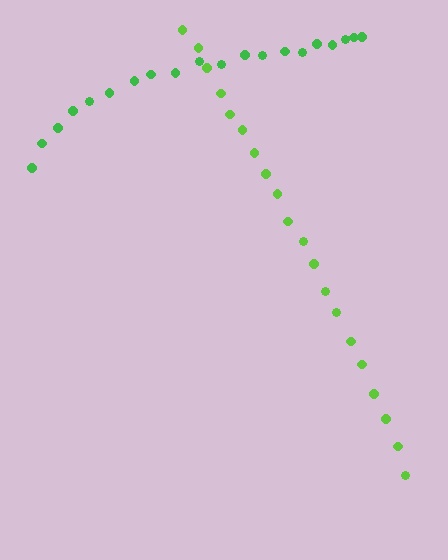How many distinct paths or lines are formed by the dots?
There are 2 distinct paths.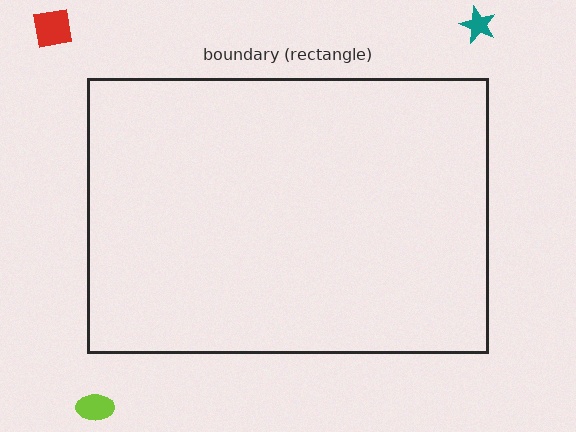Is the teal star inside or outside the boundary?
Outside.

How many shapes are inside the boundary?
0 inside, 3 outside.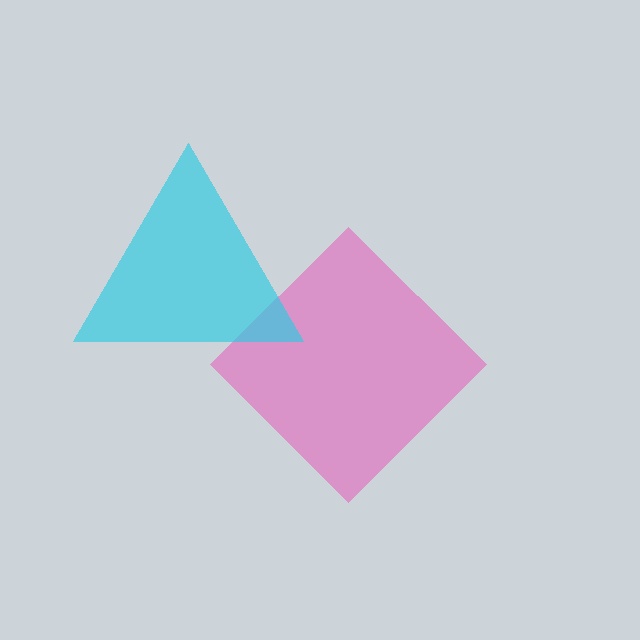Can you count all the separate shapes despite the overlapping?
Yes, there are 2 separate shapes.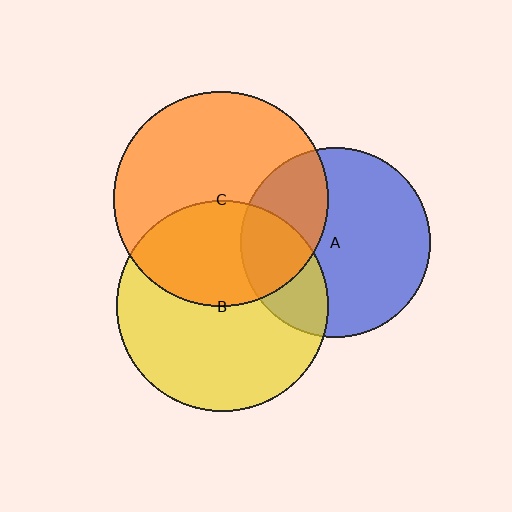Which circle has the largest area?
Circle C (orange).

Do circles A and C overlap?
Yes.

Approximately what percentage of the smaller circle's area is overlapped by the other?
Approximately 30%.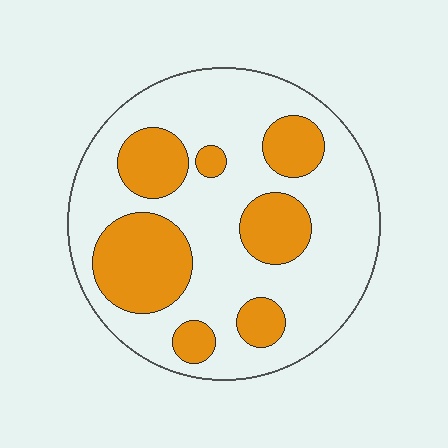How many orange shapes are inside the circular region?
7.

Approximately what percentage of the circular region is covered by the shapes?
Approximately 30%.